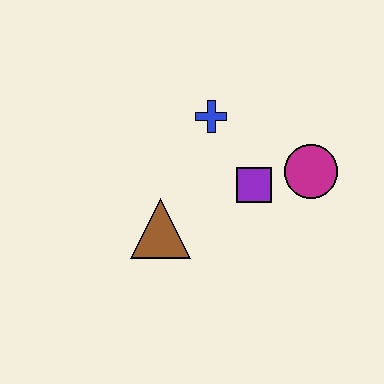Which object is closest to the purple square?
The magenta circle is closest to the purple square.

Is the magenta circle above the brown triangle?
Yes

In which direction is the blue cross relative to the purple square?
The blue cross is above the purple square.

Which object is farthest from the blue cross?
The brown triangle is farthest from the blue cross.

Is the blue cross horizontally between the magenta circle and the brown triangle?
Yes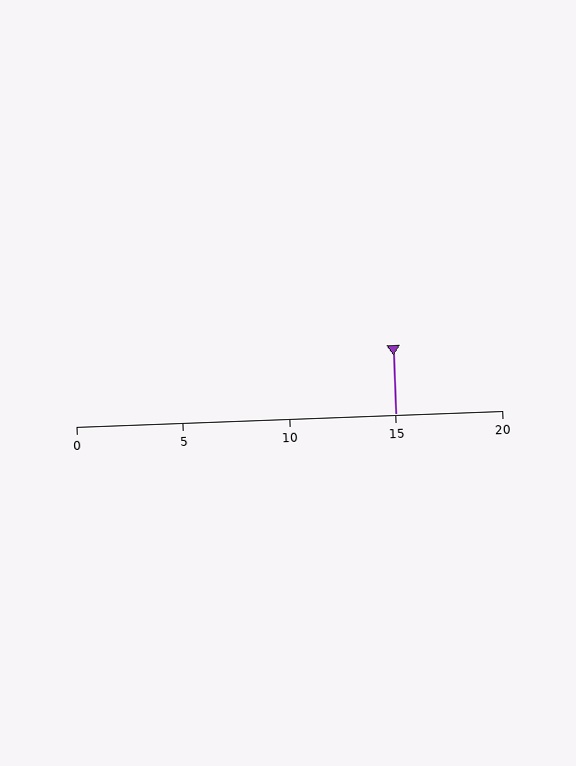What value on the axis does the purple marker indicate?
The marker indicates approximately 15.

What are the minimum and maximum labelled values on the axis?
The axis runs from 0 to 20.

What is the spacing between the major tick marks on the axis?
The major ticks are spaced 5 apart.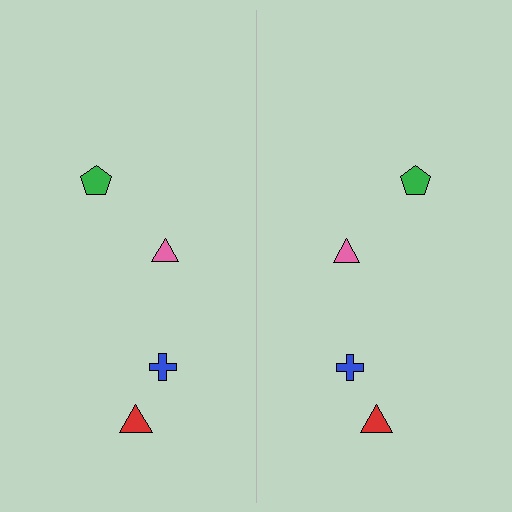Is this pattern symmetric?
Yes, this pattern has bilateral (reflection) symmetry.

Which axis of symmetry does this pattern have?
The pattern has a vertical axis of symmetry running through the center of the image.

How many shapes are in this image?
There are 8 shapes in this image.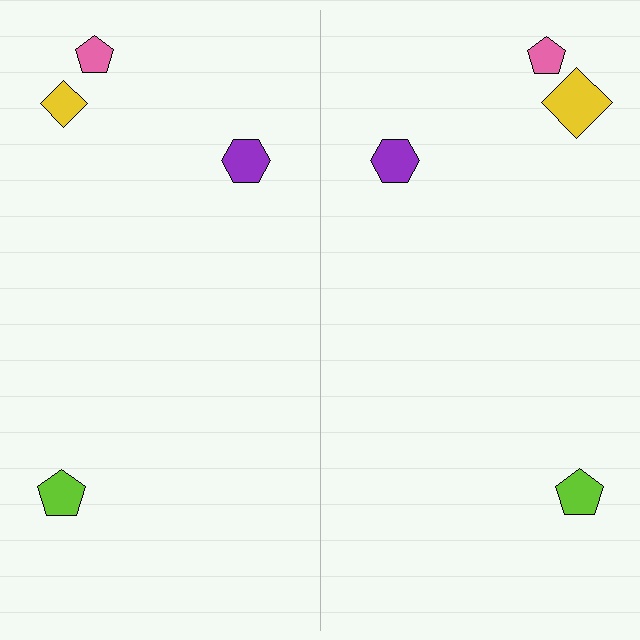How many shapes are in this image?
There are 8 shapes in this image.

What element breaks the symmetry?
The yellow diamond on the right side has a different size than its mirror counterpart.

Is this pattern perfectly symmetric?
No, the pattern is not perfectly symmetric. The yellow diamond on the right side has a different size than its mirror counterpart.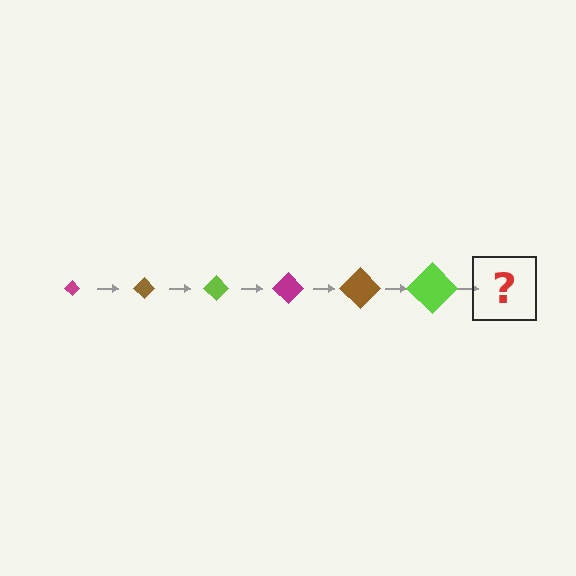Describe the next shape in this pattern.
It should be a magenta diamond, larger than the previous one.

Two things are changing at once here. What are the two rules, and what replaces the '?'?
The two rules are that the diamond grows larger each step and the color cycles through magenta, brown, and lime. The '?' should be a magenta diamond, larger than the previous one.